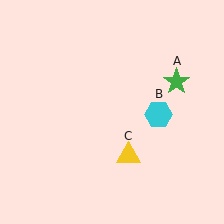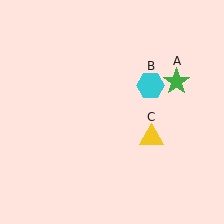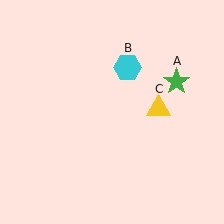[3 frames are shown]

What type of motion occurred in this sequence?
The cyan hexagon (object B), yellow triangle (object C) rotated counterclockwise around the center of the scene.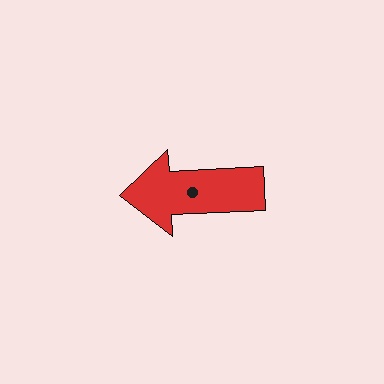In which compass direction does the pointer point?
West.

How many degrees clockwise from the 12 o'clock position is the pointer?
Approximately 267 degrees.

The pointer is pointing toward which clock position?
Roughly 9 o'clock.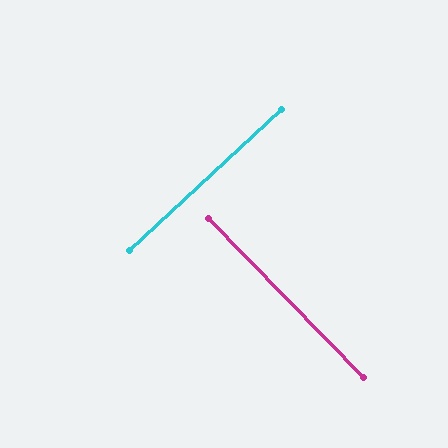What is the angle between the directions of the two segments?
Approximately 89 degrees.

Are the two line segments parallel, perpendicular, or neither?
Perpendicular — they meet at approximately 89°.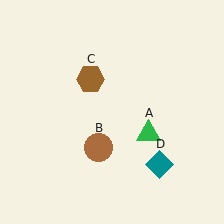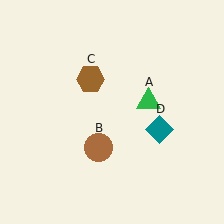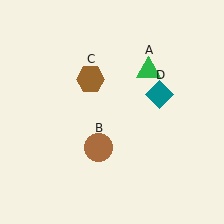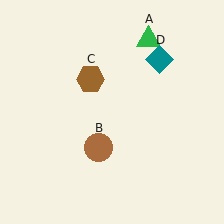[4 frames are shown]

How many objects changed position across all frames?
2 objects changed position: green triangle (object A), teal diamond (object D).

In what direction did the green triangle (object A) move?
The green triangle (object A) moved up.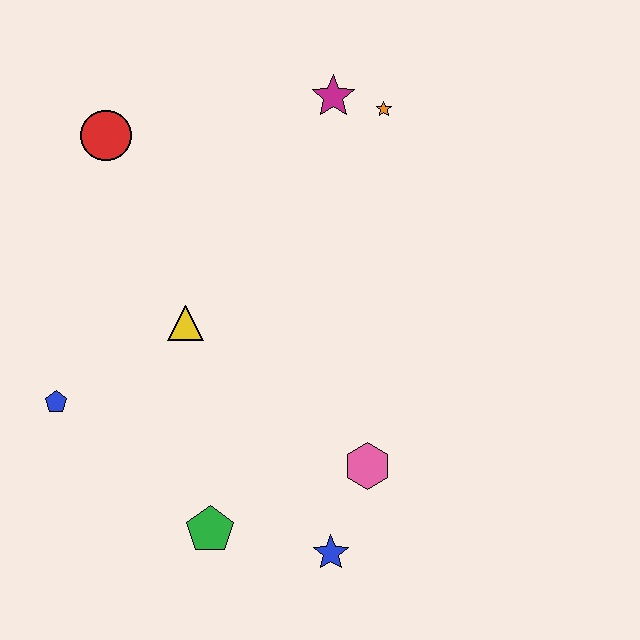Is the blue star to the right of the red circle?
Yes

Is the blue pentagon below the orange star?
Yes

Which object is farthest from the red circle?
The blue star is farthest from the red circle.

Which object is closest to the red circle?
The yellow triangle is closest to the red circle.